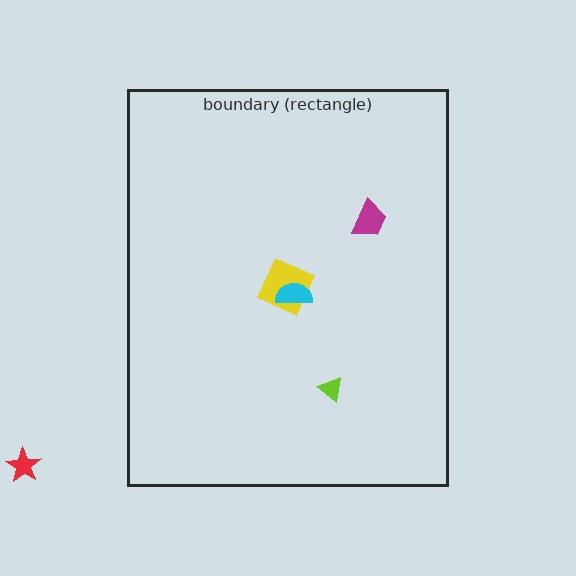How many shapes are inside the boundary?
4 inside, 1 outside.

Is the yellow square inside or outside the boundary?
Inside.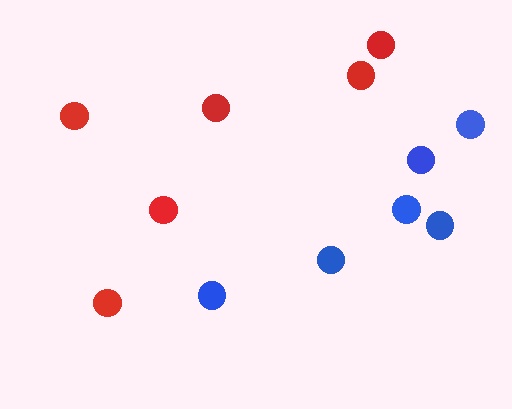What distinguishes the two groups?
There are 2 groups: one group of red circles (6) and one group of blue circles (6).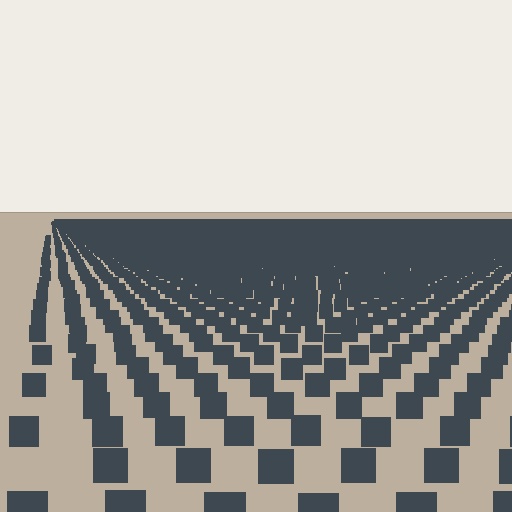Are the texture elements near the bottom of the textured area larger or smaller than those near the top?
Larger. Near the bottom, elements are closer to the viewer and appear at a bigger on-screen size.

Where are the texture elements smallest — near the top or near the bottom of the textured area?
Near the top.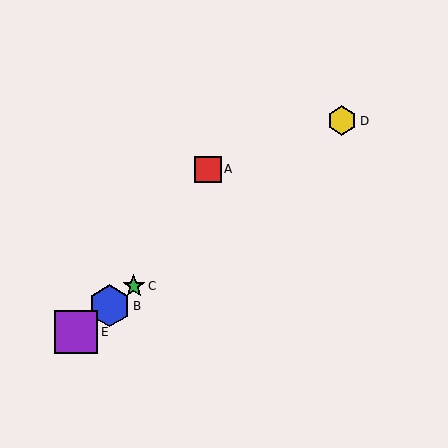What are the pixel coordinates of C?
Object C is at (134, 286).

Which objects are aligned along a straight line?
Objects B, C, D, E are aligned along a straight line.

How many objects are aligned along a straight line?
4 objects (B, C, D, E) are aligned along a straight line.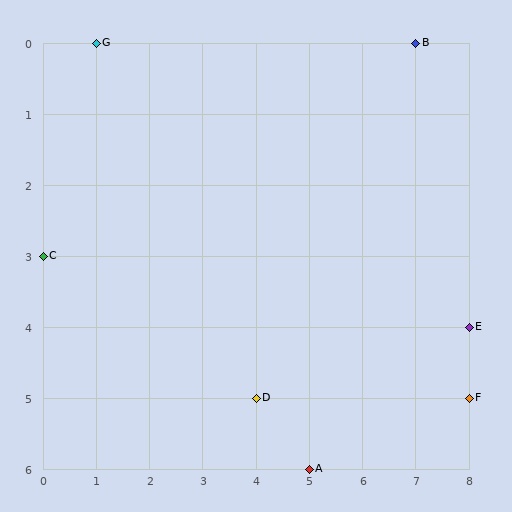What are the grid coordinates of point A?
Point A is at grid coordinates (5, 6).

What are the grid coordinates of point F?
Point F is at grid coordinates (8, 5).